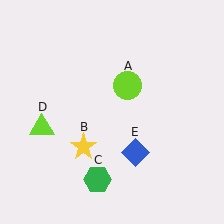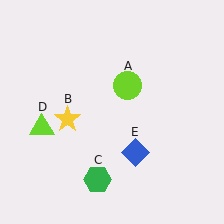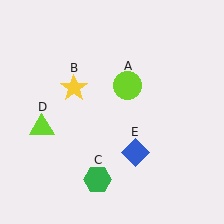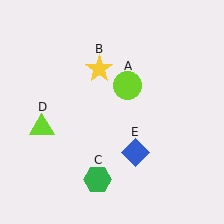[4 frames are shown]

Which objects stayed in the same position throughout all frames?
Lime circle (object A) and green hexagon (object C) and lime triangle (object D) and blue diamond (object E) remained stationary.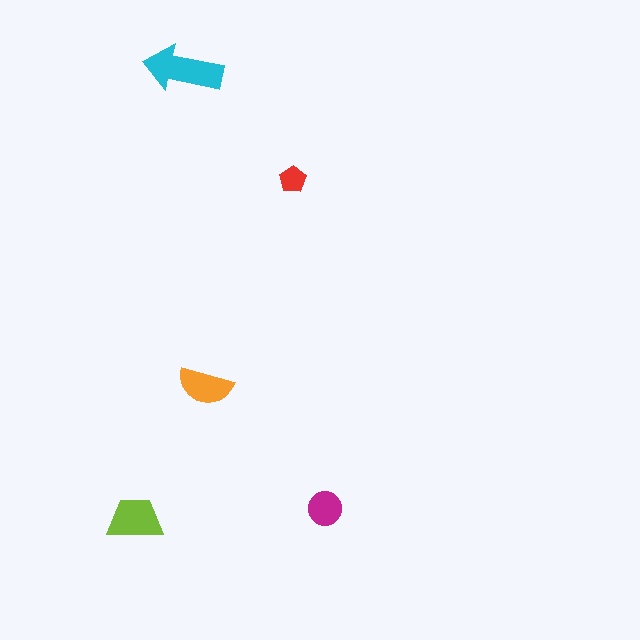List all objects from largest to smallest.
The cyan arrow, the lime trapezoid, the orange semicircle, the magenta circle, the red pentagon.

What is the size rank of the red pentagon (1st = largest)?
5th.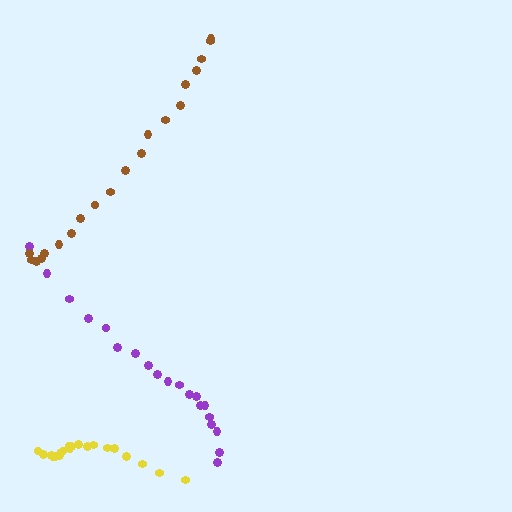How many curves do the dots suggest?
There are 3 distinct paths.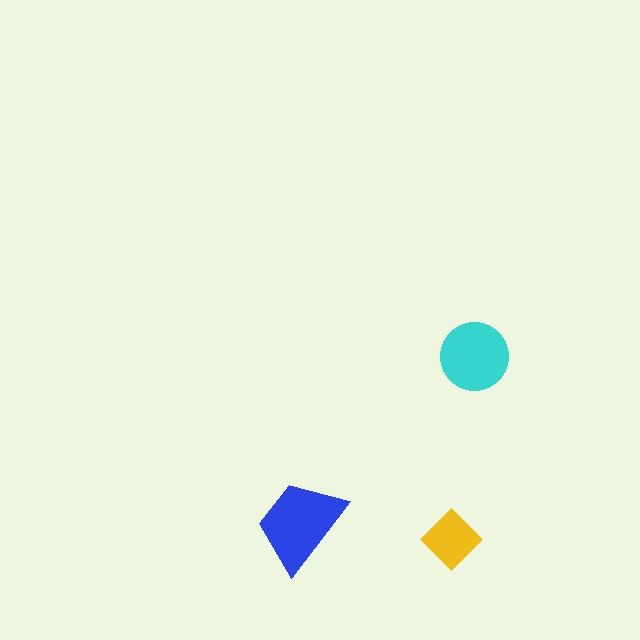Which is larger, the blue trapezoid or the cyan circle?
The blue trapezoid.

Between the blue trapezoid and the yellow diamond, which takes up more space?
The blue trapezoid.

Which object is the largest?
The blue trapezoid.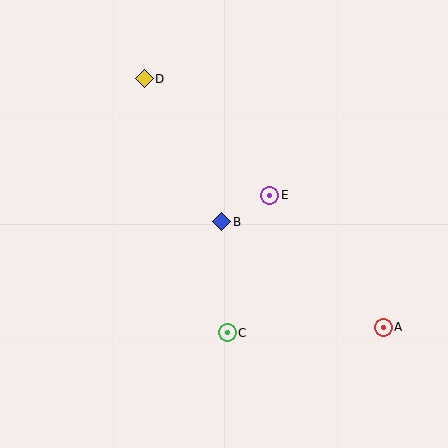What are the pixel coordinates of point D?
Point D is at (144, 79).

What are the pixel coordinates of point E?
Point E is at (270, 195).